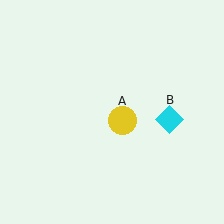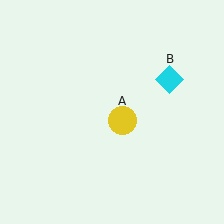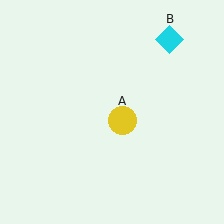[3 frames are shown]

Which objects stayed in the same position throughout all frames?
Yellow circle (object A) remained stationary.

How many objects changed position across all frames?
1 object changed position: cyan diamond (object B).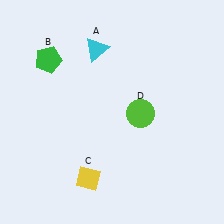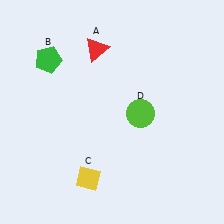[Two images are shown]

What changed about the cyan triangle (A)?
In Image 1, A is cyan. In Image 2, it changed to red.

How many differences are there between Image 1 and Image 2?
There is 1 difference between the two images.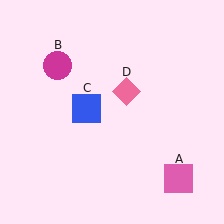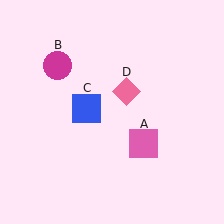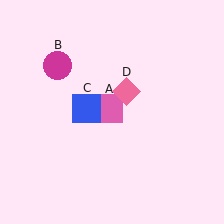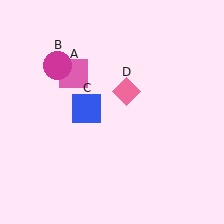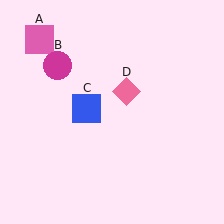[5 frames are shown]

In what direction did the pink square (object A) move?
The pink square (object A) moved up and to the left.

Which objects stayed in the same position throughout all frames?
Magenta circle (object B) and blue square (object C) and pink diamond (object D) remained stationary.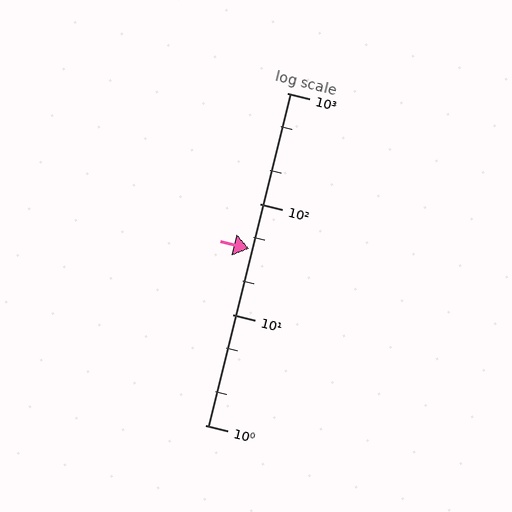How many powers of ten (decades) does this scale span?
The scale spans 3 decades, from 1 to 1000.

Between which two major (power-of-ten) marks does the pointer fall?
The pointer is between 10 and 100.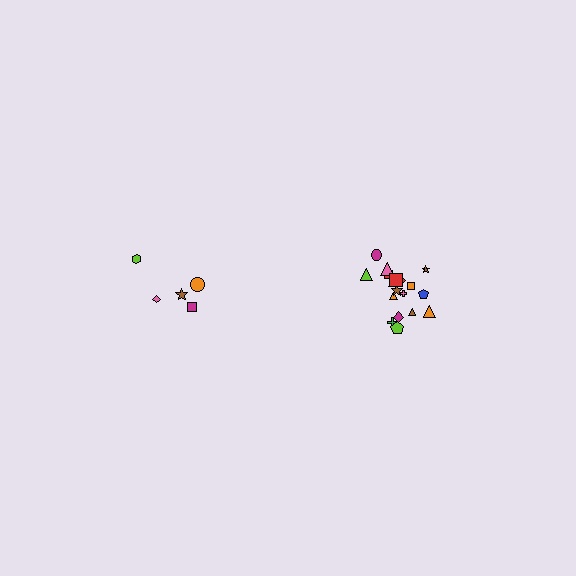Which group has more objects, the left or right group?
The right group.